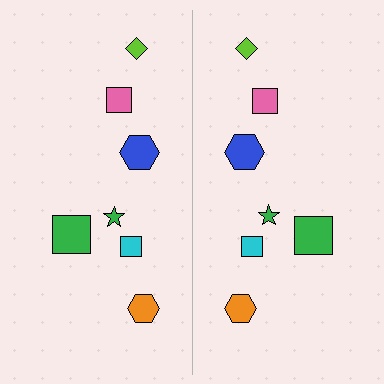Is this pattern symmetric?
Yes, this pattern has bilateral (reflection) symmetry.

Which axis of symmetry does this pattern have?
The pattern has a vertical axis of symmetry running through the center of the image.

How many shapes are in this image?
There are 14 shapes in this image.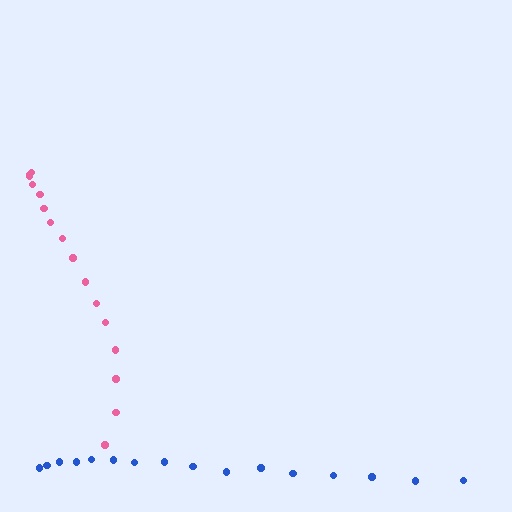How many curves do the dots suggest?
There are 2 distinct paths.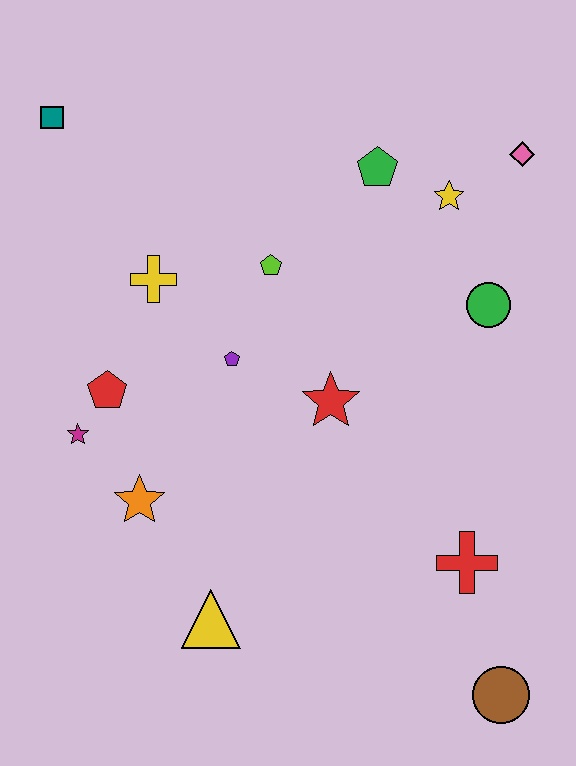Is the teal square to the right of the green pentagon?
No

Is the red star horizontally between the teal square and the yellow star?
Yes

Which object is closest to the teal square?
The yellow cross is closest to the teal square.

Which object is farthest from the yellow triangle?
The pink diamond is farthest from the yellow triangle.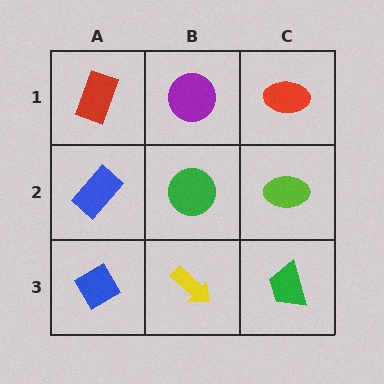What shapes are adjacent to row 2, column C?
A red ellipse (row 1, column C), a green trapezoid (row 3, column C), a green circle (row 2, column B).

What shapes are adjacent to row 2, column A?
A red rectangle (row 1, column A), a blue diamond (row 3, column A), a green circle (row 2, column B).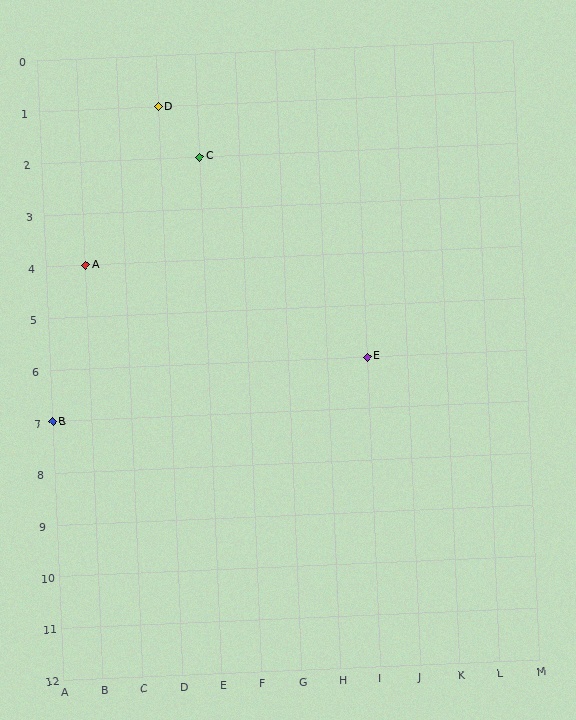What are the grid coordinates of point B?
Point B is at grid coordinates (A, 7).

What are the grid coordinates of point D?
Point D is at grid coordinates (D, 1).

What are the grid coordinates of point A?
Point A is at grid coordinates (B, 4).